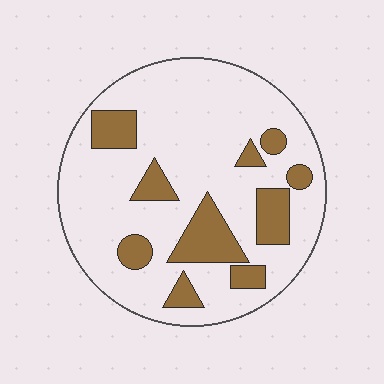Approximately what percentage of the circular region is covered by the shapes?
Approximately 20%.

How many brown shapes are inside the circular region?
10.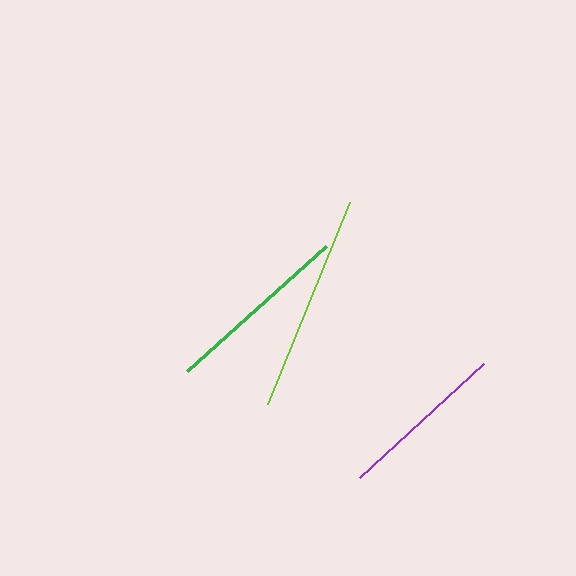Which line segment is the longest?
The lime line is the longest at approximately 218 pixels.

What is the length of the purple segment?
The purple segment is approximately 168 pixels long.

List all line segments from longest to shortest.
From longest to shortest: lime, green, purple.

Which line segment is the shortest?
The purple line is the shortest at approximately 168 pixels.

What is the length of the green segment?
The green segment is approximately 187 pixels long.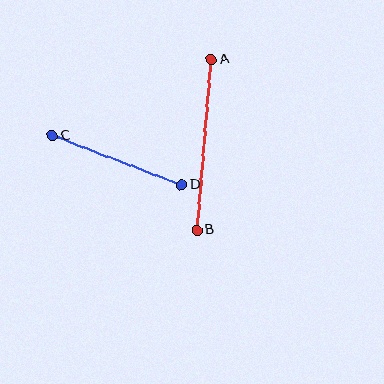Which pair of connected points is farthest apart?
Points A and B are farthest apart.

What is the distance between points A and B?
The distance is approximately 171 pixels.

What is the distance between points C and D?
The distance is approximately 138 pixels.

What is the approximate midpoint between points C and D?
The midpoint is at approximately (117, 160) pixels.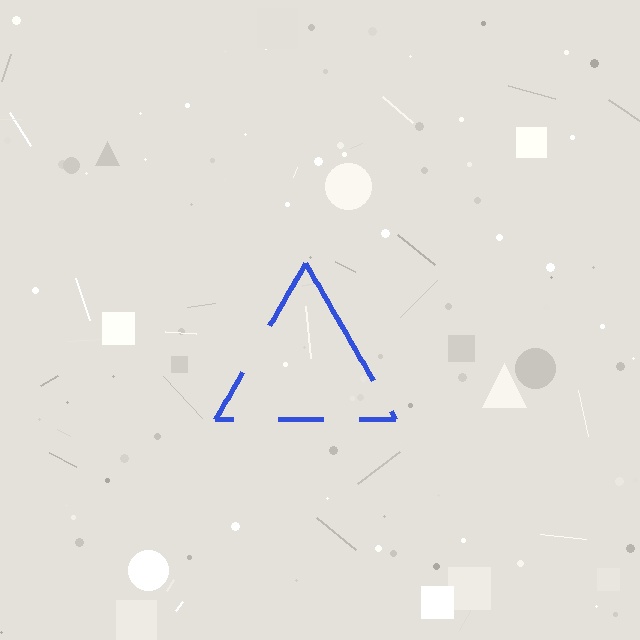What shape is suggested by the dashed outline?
The dashed outline suggests a triangle.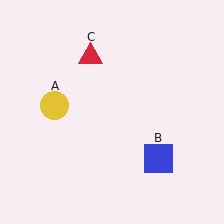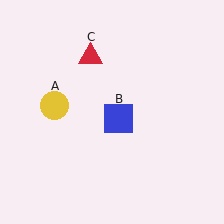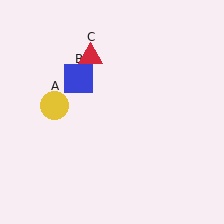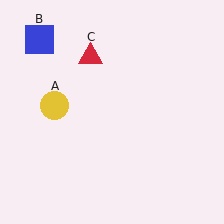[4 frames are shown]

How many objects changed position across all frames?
1 object changed position: blue square (object B).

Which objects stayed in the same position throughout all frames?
Yellow circle (object A) and red triangle (object C) remained stationary.